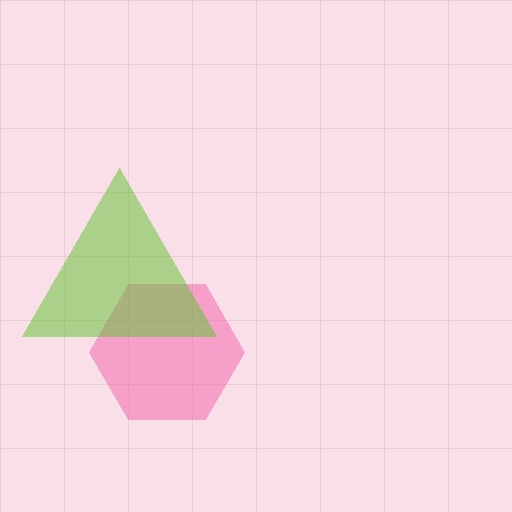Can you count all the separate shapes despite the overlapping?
Yes, there are 2 separate shapes.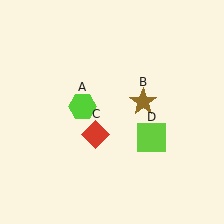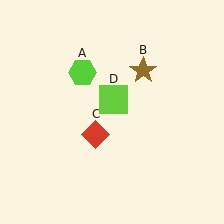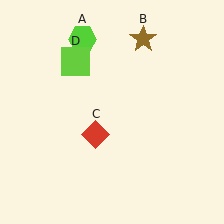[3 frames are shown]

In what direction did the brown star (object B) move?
The brown star (object B) moved up.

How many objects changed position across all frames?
3 objects changed position: lime hexagon (object A), brown star (object B), lime square (object D).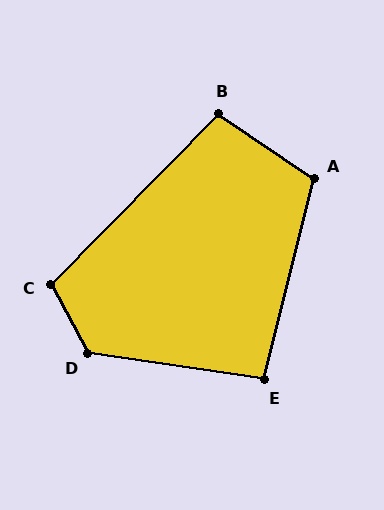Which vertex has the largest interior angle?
D, at approximately 126 degrees.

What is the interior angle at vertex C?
Approximately 108 degrees (obtuse).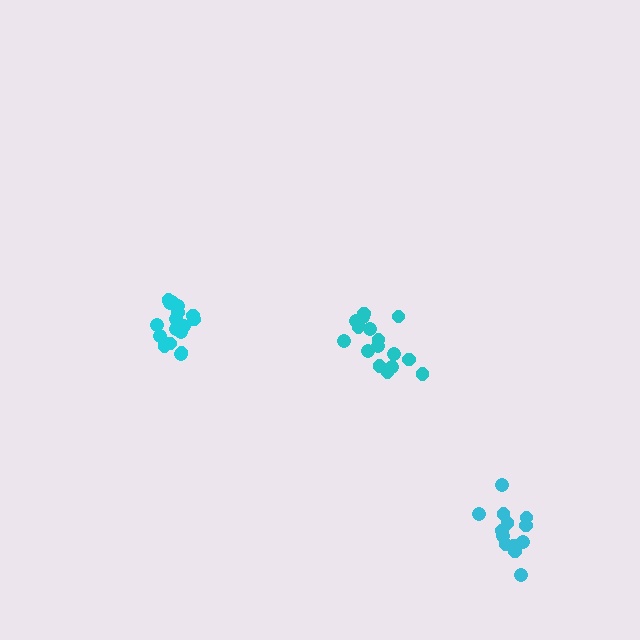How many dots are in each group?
Group 1: 16 dots, Group 2: 17 dots, Group 3: 13 dots (46 total).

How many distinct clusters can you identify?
There are 3 distinct clusters.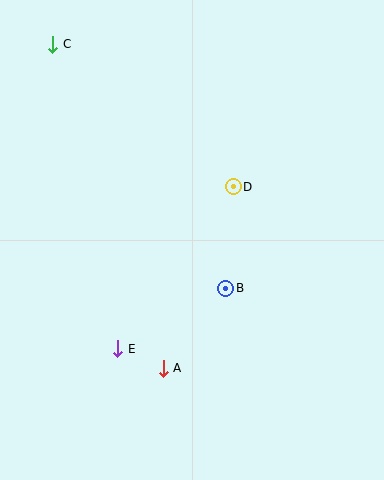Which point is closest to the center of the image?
Point B at (226, 288) is closest to the center.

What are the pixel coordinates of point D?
Point D is at (233, 187).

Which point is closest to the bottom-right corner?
Point A is closest to the bottom-right corner.